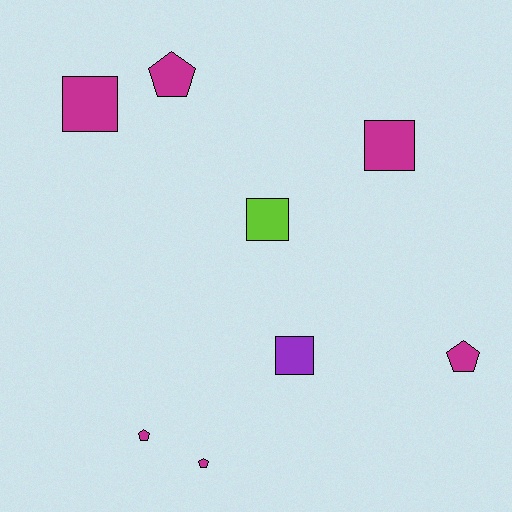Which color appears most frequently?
Magenta, with 6 objects.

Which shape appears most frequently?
Square, with 4 objects.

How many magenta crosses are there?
There are no magenta crosses.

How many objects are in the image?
There are 8 objects.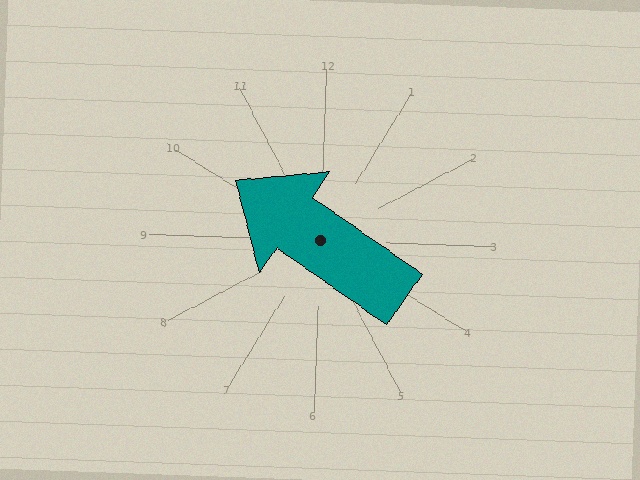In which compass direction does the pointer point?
Northwest.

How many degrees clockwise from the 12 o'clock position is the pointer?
Approximately 303 degrees.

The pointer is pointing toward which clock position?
Roughly 10 o'clock.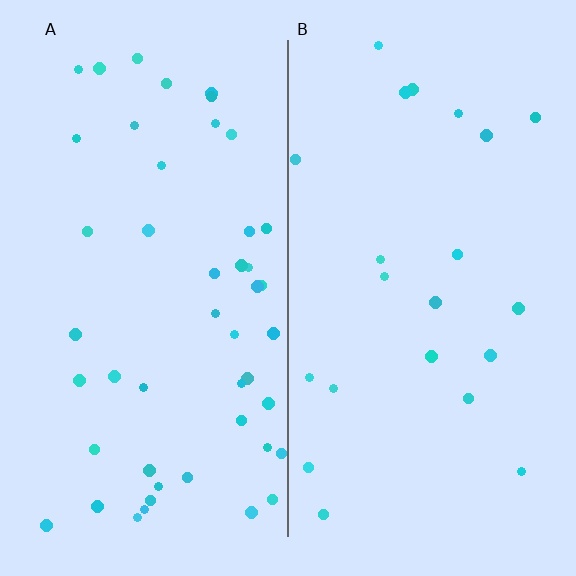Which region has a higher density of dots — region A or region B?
A (the left).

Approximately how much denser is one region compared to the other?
Approximately 2.2× — region A over region B.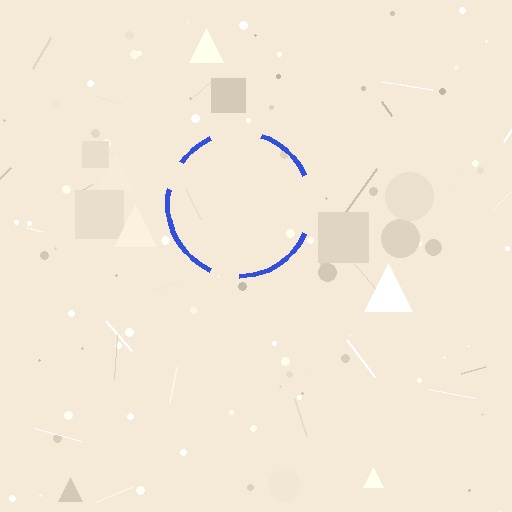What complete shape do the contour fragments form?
The contour fragments form a circle.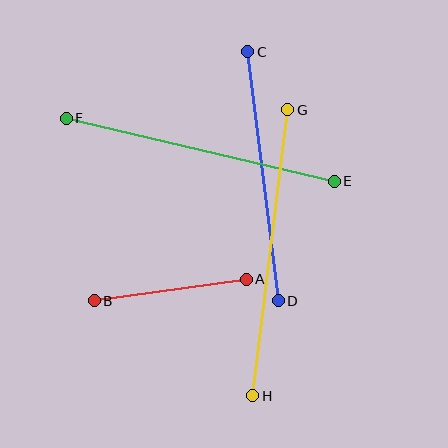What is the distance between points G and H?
The distance is approximately 288 pixels.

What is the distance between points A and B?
The distance is approximately 154 pixels.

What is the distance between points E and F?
The distance is approximately 275 pixels.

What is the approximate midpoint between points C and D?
The midpoint is at approximately (263, 176) pixels.